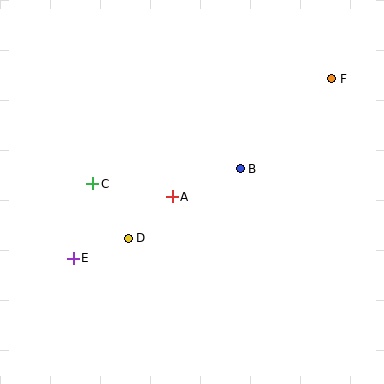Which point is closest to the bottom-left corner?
Point E is closest to the bottom-left corner.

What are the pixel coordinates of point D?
Point D is at (128, 238).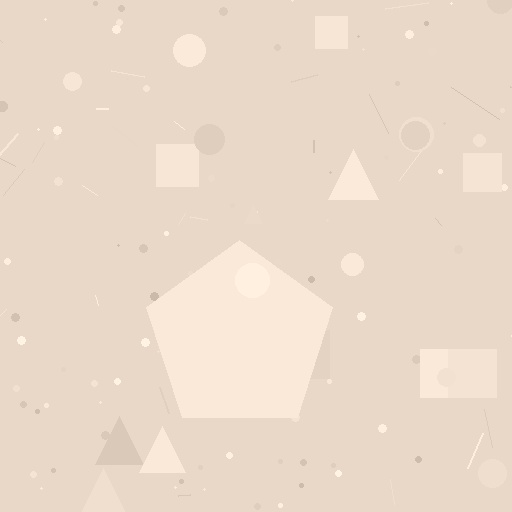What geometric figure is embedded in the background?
A pentagon is embedded in the background.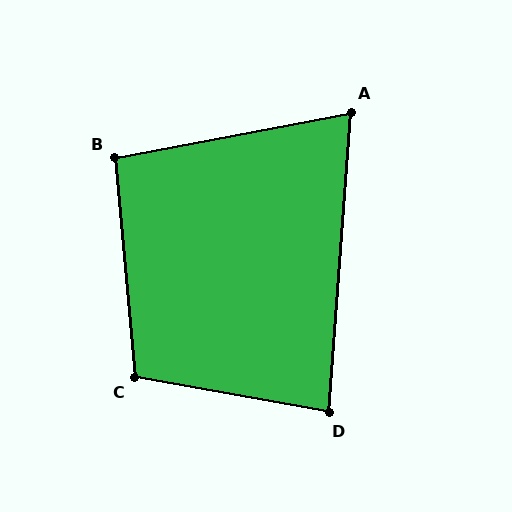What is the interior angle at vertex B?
Approximately 96 degrees (obtuse).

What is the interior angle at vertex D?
Approximately 84 degrees (acute).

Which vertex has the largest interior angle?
C, at approximately 105 degrees.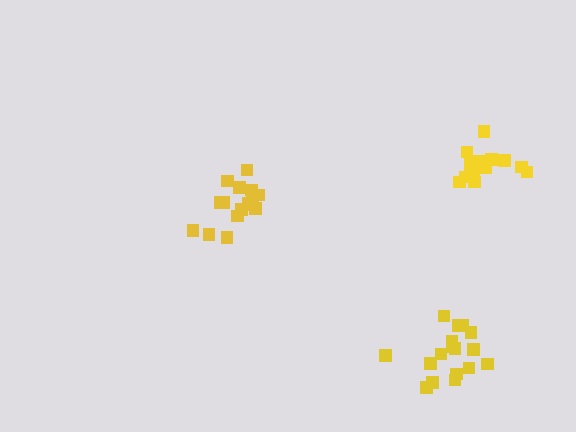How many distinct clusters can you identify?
There are 3 distinct clusters.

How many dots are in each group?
Group 1: 17 dots, Group 2: 16 dots, Group 3: 13 dots (46 total).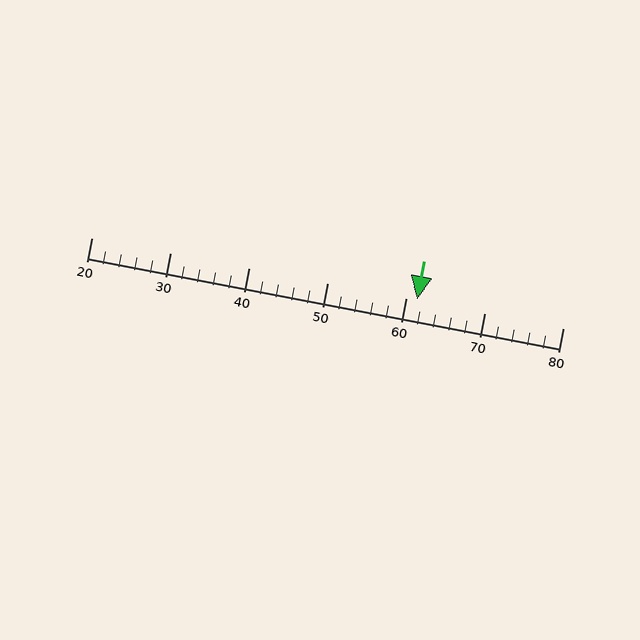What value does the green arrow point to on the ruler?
The green arrow points to approximately 61.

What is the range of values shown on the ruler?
The ruler shows values from 20 to 80.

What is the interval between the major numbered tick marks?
The major tick marks are spaced 10 units apart.